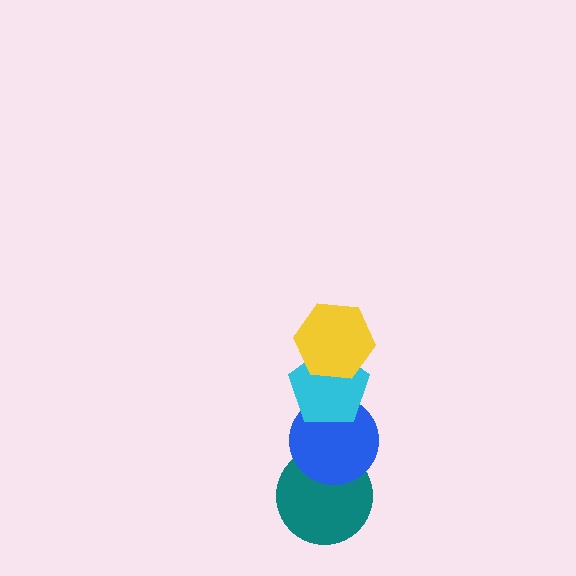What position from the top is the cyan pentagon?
The cyan pentagon is 2nd from the top.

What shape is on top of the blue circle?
The cyan pentagon is on top of the blue circle.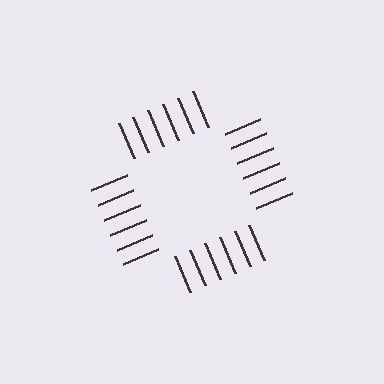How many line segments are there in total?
24 — 6 along each of the 4 edges.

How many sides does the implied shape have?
4 sides — the line-ends trace a square.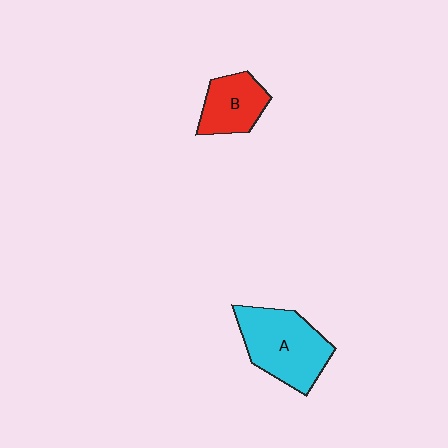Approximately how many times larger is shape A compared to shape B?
Approximately 1.6 times.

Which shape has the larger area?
Shape A (cyan).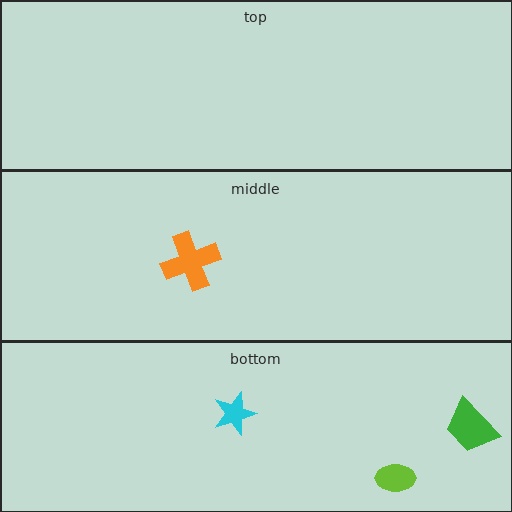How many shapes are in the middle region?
1.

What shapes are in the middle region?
The orange cross.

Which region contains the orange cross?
The middle region.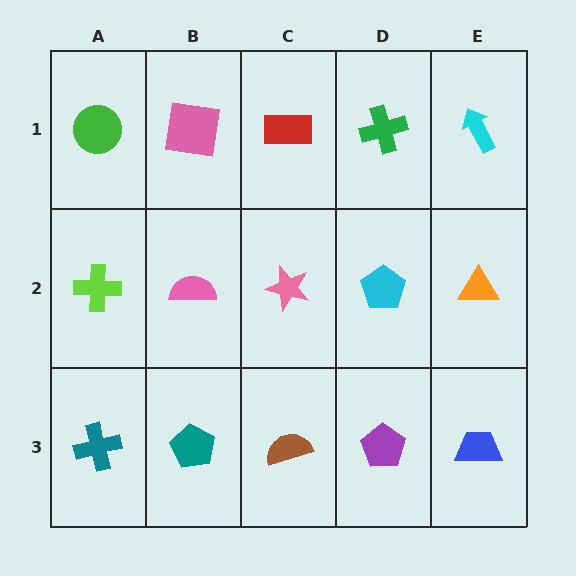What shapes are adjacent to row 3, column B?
A pink semicircle (row 2, column B), a teal cross (row 3, column A), a brown semicircle (row 3, column C).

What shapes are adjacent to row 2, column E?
A cyan arrow (row 1, column E), a blue trapezoid (row 3, column E), a cyan pentagon (row 2, column D).